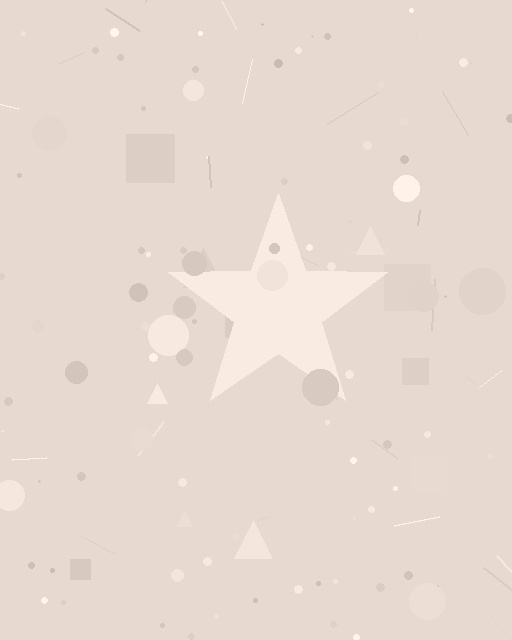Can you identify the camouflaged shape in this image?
The camouflaged shape is a star.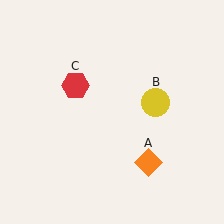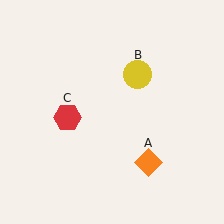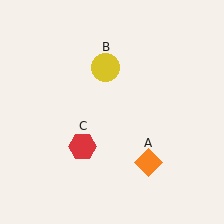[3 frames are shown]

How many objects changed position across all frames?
2 objects changed position: yellow circle (object B), red hexagon (object C).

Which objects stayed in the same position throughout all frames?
Orange diamond (object A) remained stationary.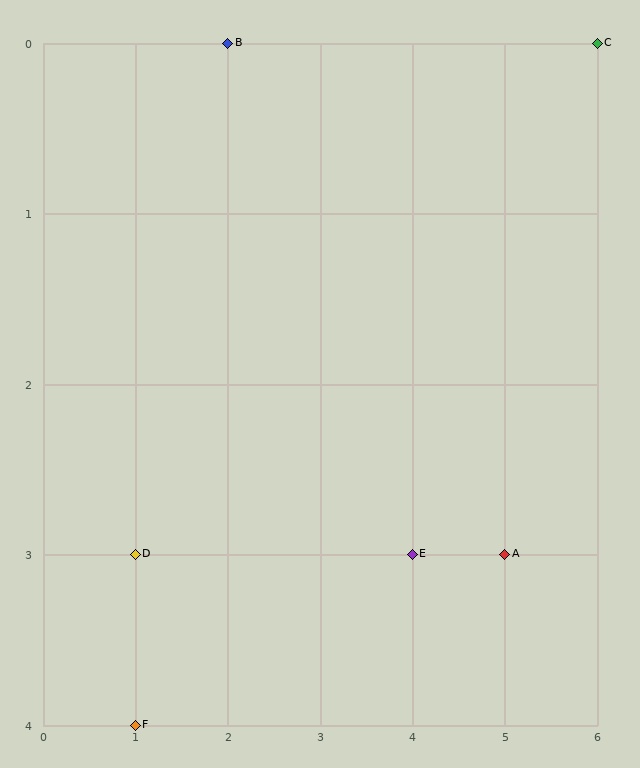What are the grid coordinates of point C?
Point C is at grid coordinates (6, 0).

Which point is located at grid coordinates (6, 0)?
Point C is at (6, 0).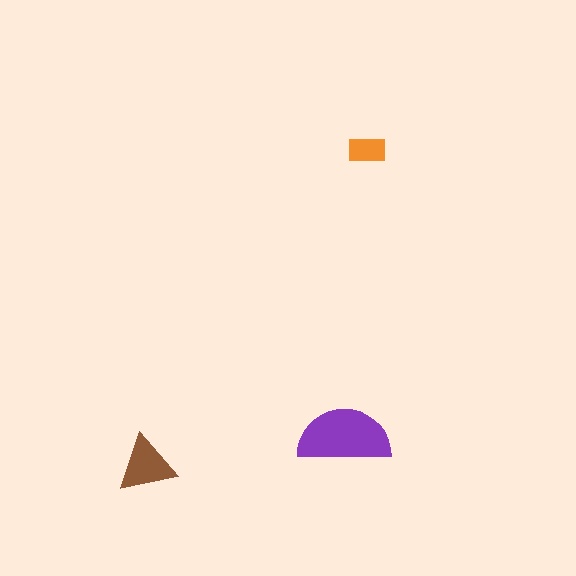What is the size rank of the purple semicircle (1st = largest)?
1st.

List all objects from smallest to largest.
The orange rectangle, the brown triangle, the purple semicircle.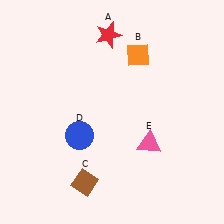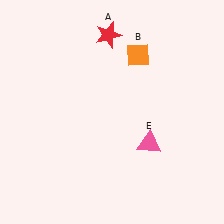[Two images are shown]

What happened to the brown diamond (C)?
The brown diamond (C) was removed in Image 2. It was in the bottom-left area of Image 1.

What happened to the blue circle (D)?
The blue circle (D) was removed in Image 2. It was in the bottom-left area of Image 1.